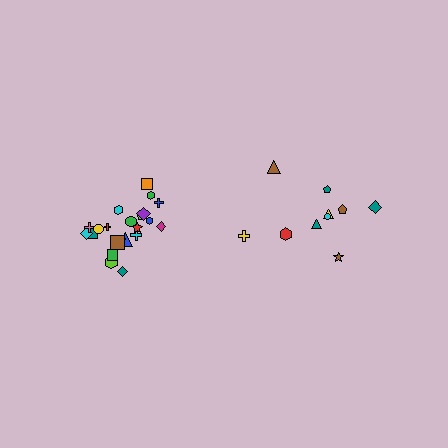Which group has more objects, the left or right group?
The left group.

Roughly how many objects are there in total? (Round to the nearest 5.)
Roughly 30 objects in total.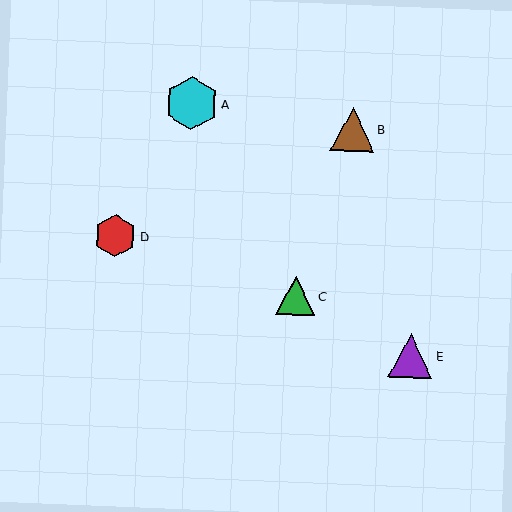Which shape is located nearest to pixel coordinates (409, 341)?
The purple triangle (labeled E) at (411, 356) is nearest to that location.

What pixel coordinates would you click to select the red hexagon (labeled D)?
Click at (115, 236) to select the red hexagon D.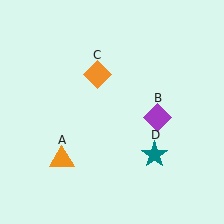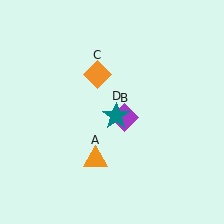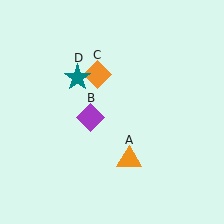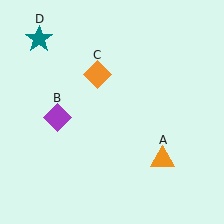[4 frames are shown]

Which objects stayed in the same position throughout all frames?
Orange diamond (object C) remained stationary.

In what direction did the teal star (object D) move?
The teal star (object D) moved up and to the left.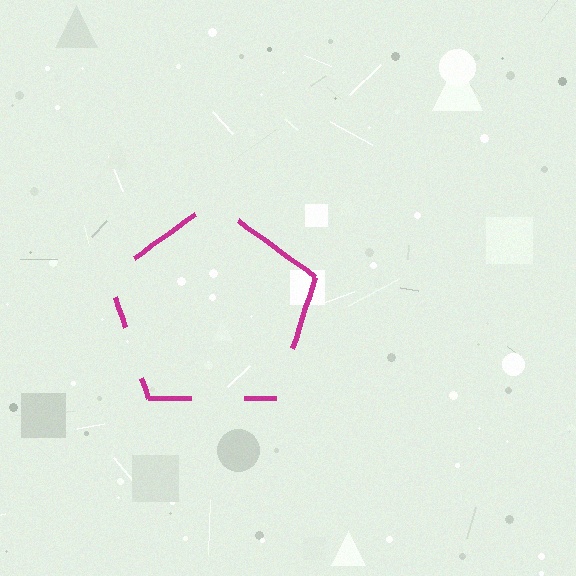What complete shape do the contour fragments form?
The contour fragments form a pentagon.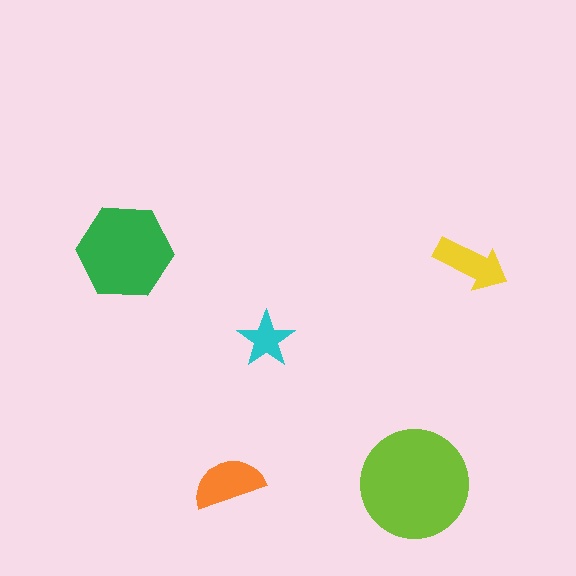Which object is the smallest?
The cyan star.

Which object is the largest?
The lime circle.